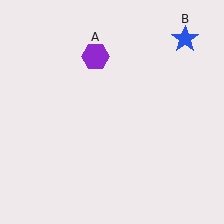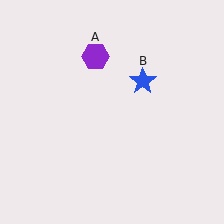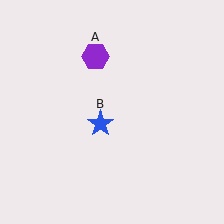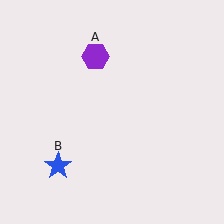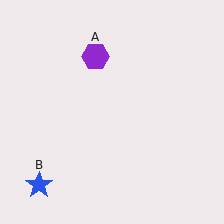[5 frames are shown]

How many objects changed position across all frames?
1 object changed position: blue star (object B).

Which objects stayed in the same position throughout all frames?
Purple hexagon (object A) remained stationary.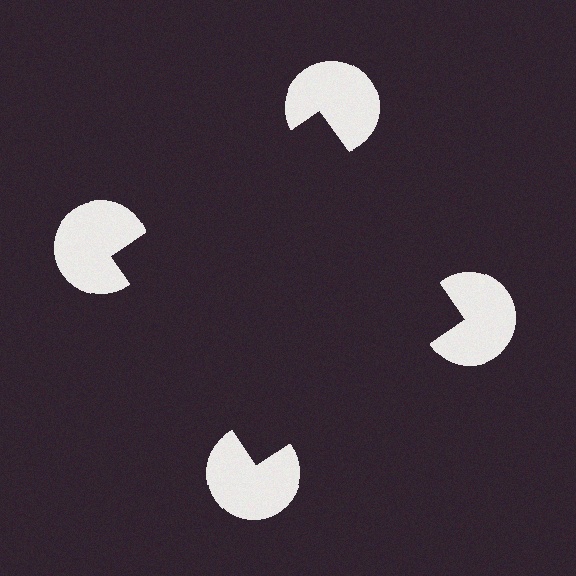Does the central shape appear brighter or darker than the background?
It typically appears slightly darker than the background, even though no actual brightness change is drawn.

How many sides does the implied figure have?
4 sides.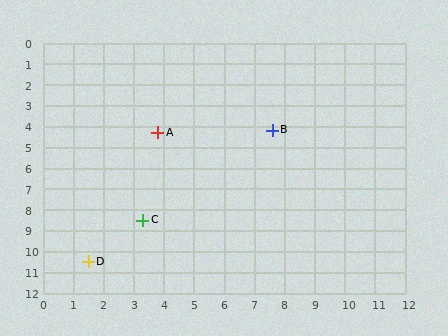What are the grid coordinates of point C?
Point C is at approximately (3.3, 8.5).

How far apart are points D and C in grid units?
Points D and C are about 2.7 grid units apart.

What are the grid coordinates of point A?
Point A is at approximately (3.8, 4.3).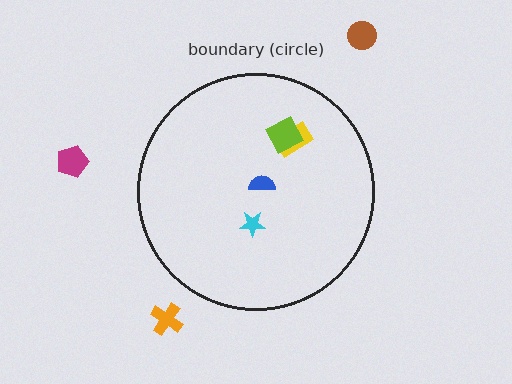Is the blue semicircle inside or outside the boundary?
Inside.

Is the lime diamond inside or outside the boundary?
Inside.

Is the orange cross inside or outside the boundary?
Outside.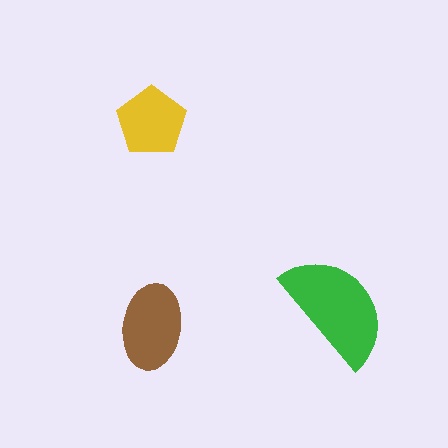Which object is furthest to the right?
The green semicircle is rightmost.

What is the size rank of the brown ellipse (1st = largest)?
2nd.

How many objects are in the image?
There are 3 objects in the image.